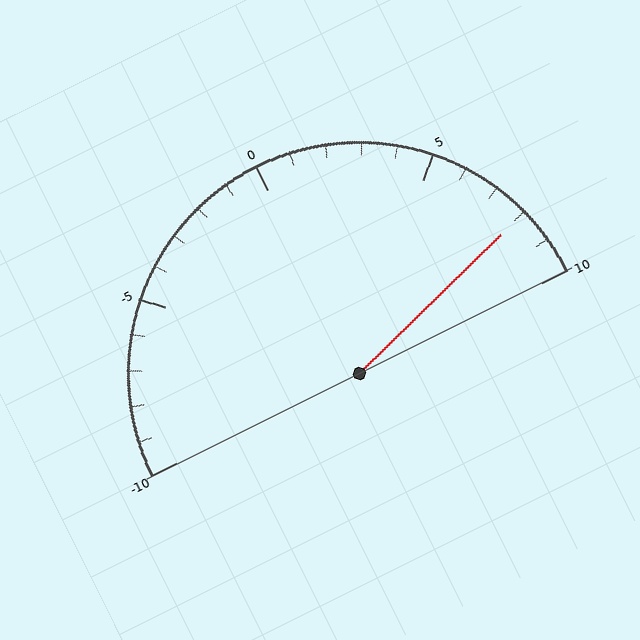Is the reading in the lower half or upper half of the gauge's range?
The reading is in the upper half of the range (-10 to 10).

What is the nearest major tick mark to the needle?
The nearest major tick mark is 10.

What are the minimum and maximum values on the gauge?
The gauge ranges from -10 to 10.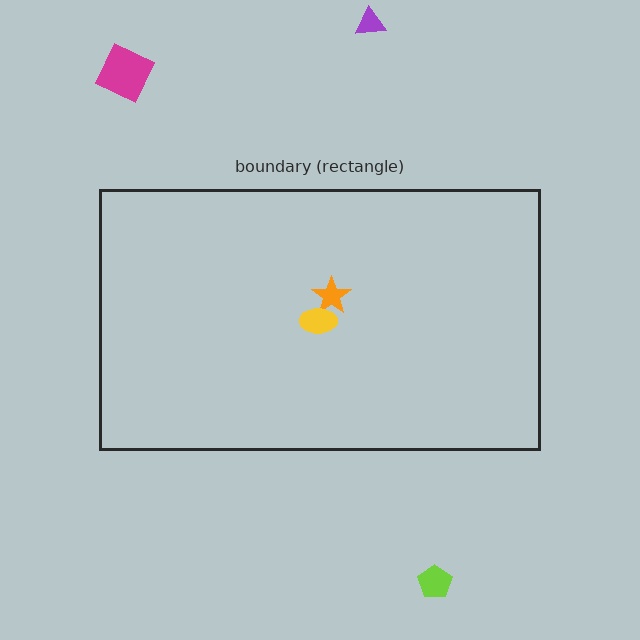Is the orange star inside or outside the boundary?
Inside.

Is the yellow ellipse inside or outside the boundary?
Inside.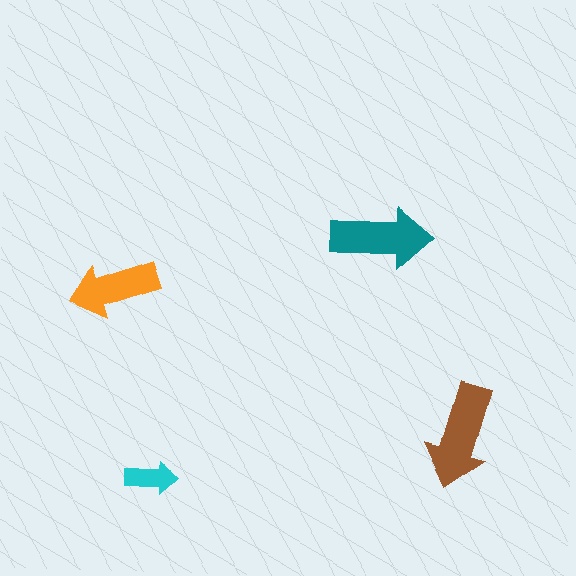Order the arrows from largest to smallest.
the brown one, the teal one, the orange one, the cyan one.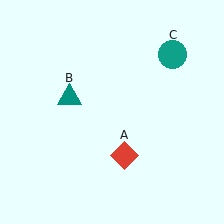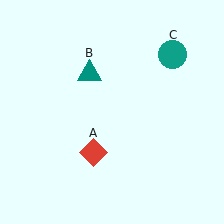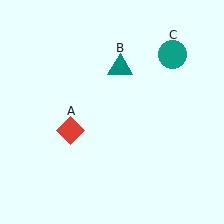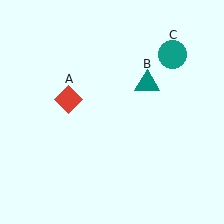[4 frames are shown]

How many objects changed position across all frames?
2 objects changed position: red diamond (object A), teal triangle (object B).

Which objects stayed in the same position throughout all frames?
Teal circle (object C) remained stationary.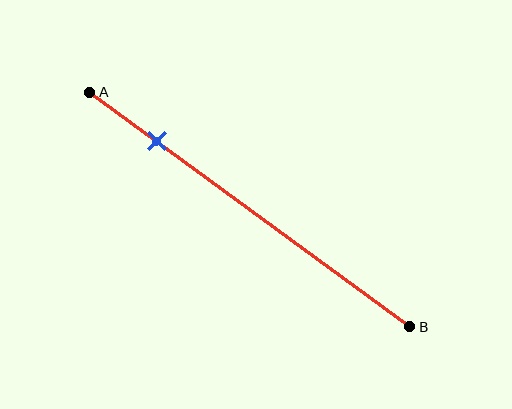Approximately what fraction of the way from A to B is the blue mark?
The blue mark is approximately 20% of the way from A to B.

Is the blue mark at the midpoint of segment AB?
No, the mark is at about 20% from A, not at the 50% midpoint.